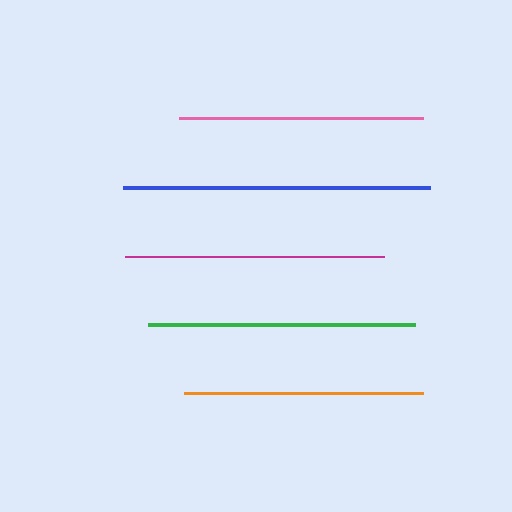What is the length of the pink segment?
The pink segment is approximately 244 pixels long.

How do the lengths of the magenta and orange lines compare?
The magenta and orange lines are approximately the same length.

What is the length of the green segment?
The green segment is approximately 267 pixels long.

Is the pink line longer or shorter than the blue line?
The blue line is longer than the pink line.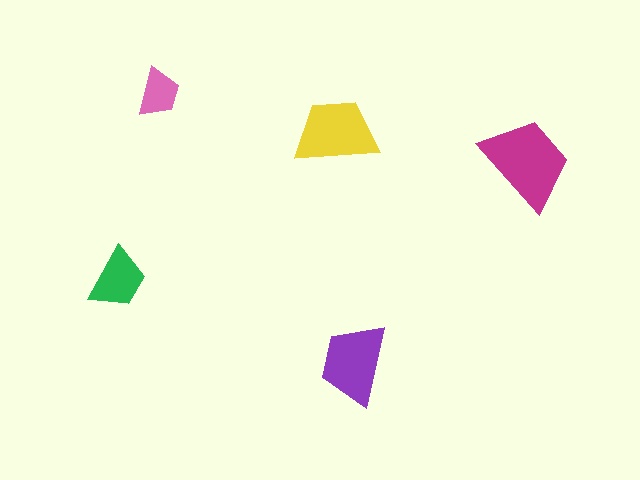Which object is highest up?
The pink trapezoid is topmost.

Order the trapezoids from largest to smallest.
the magenta one, the yellow one, the purple one, the green one, the pink one.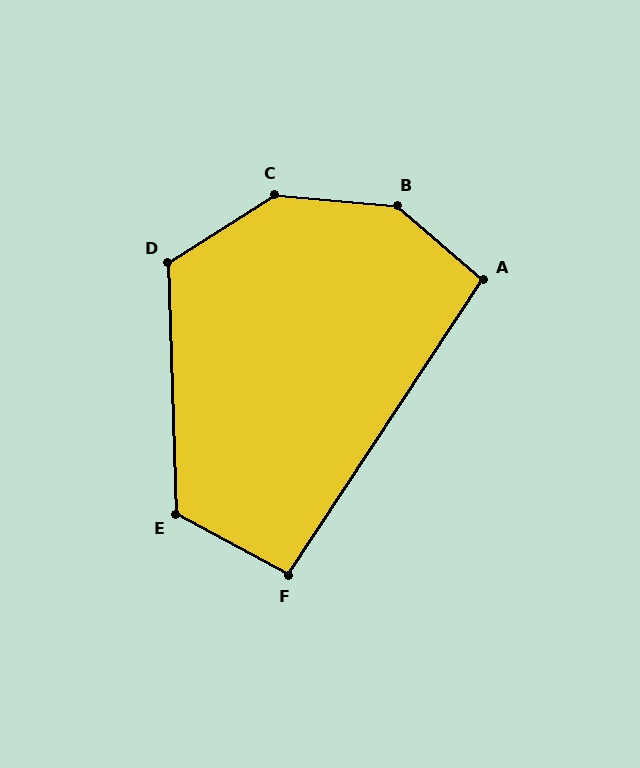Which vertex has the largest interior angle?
B, at approximately 145 degrees.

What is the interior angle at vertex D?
Approximately 121 degrees (obtuse).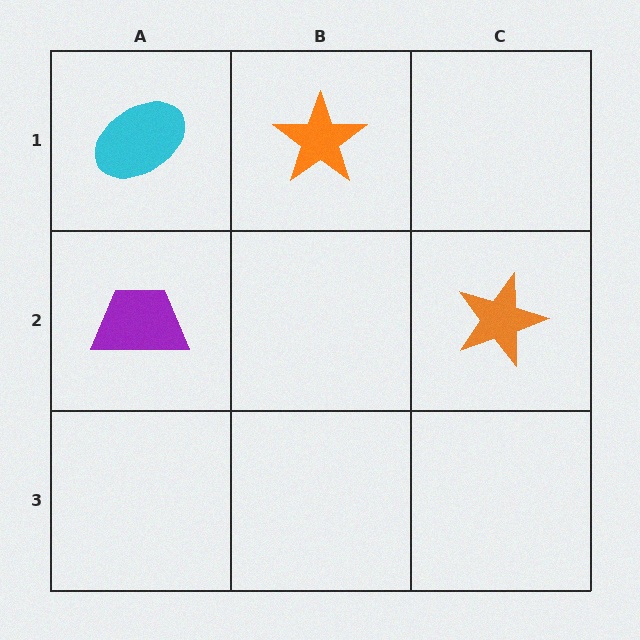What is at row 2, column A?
A purple trapezoid.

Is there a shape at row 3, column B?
No, that cell is empty.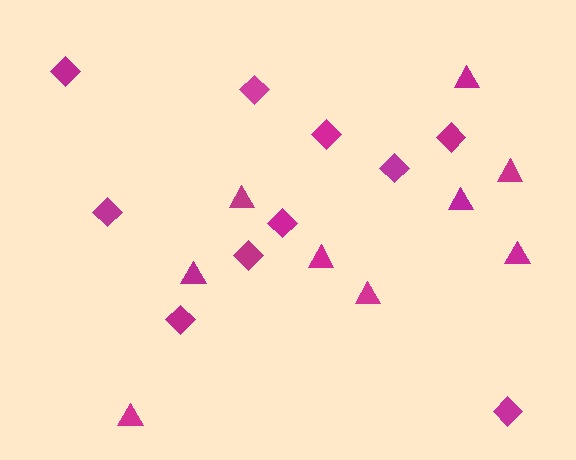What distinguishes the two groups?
There are 2 groups: one group of diamonds (10) and one group of triangles (9).